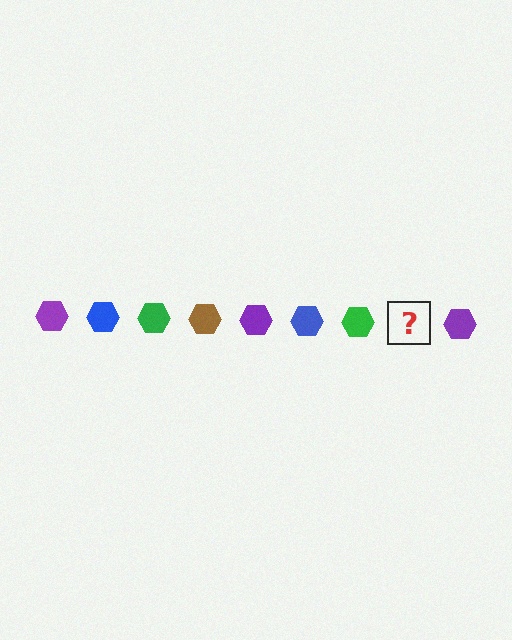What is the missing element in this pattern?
The missing element is a brown hexagon.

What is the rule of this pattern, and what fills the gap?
The rule is that the pattern cycles through purple, blue, green, brown hexagons. The gap should be filled with a brown hexagon.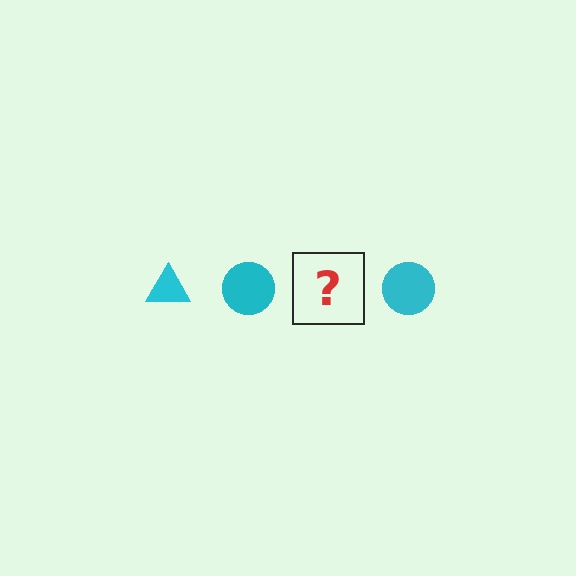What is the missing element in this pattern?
The missing element is a cyan triangle.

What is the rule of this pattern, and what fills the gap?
The rule is that the pattern cycles through triangle, circle shapes in cyan. The gap should be filled with a cyan triangle.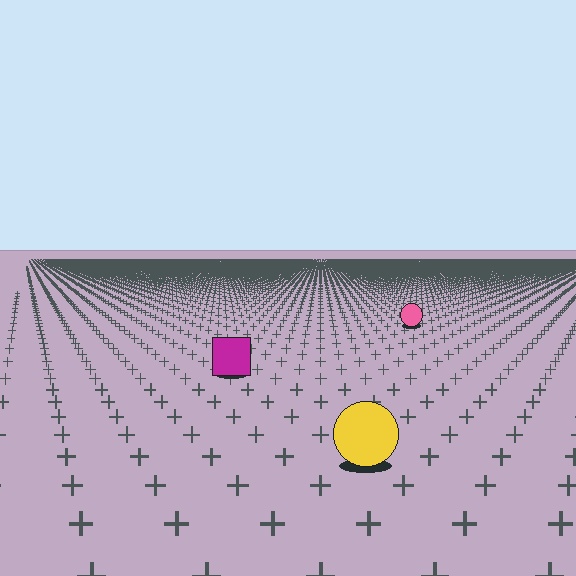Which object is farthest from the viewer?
The pink circle is farthest from the viewer. It appears smaller and the ground texture around it is denser.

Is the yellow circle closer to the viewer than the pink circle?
Yes. The yellow circle is closer — you can tell from the texture gradient: the ground texture is coarser near it.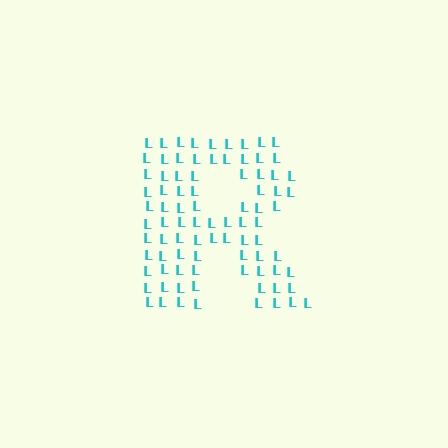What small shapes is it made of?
It is made of small letter L's.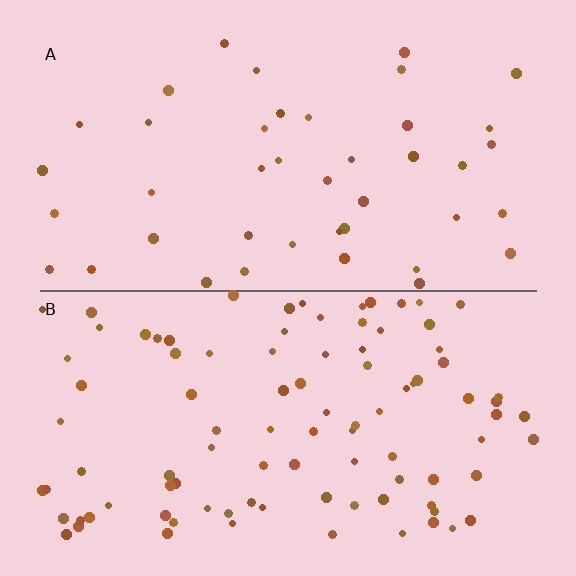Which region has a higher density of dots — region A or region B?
B (the bottom).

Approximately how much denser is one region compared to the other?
Approximately 2.3× — region B over region A.